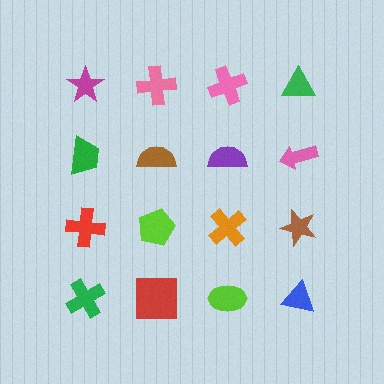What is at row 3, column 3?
An orange cross.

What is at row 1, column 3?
A pink cross.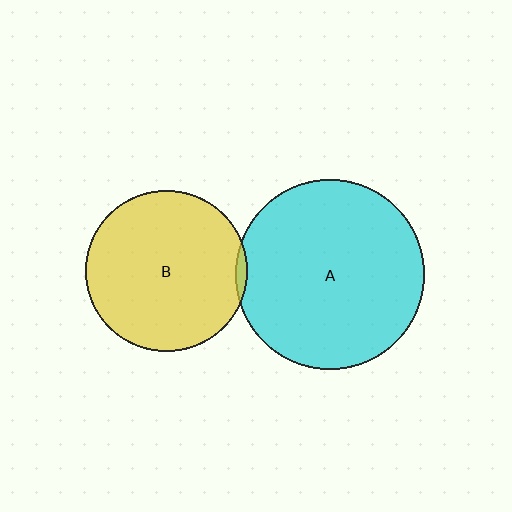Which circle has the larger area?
Circle A (cyan).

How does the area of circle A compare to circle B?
Approximately 1.4 times.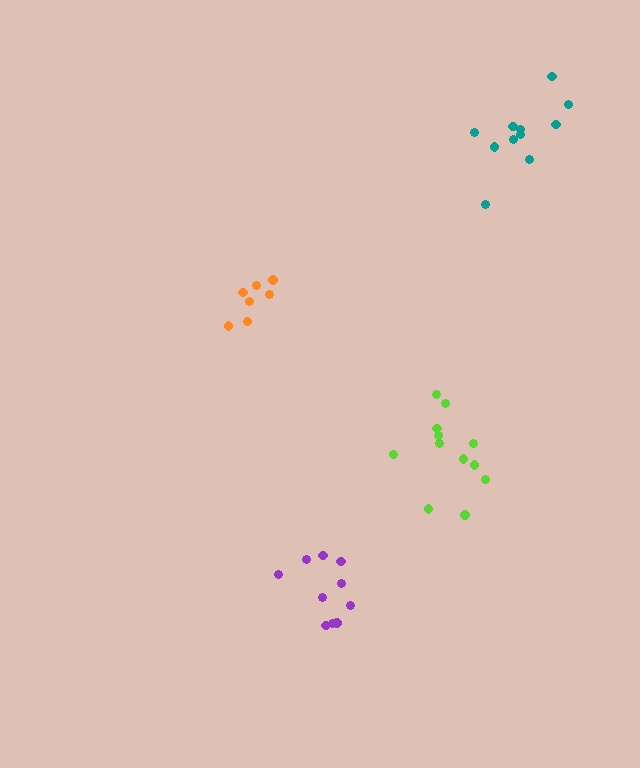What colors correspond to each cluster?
The clusters are colored: purple, orange, lime, teal.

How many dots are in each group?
Group 1: 10 dots, Group 2: 7 dots, Group 3: 12 dots, Group 4: 11 dots (40 total).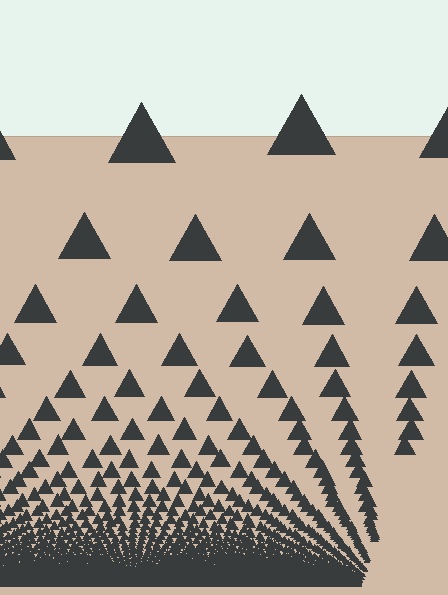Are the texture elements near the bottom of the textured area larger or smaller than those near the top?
Smaller. The gradient is inverted — elements near the bottom are smaller and denser.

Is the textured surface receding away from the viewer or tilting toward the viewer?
The surface appears to tilt toward the viewer. Texture elements get larger and sparser toward the top.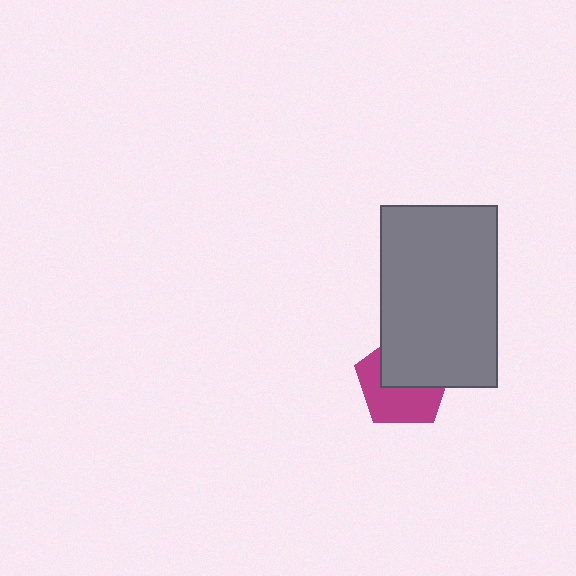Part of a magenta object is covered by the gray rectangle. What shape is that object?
It is a pentagon.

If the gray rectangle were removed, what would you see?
You would see the complete magenta pentagon.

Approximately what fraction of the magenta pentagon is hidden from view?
Roughly 48% of the magenta pentagon is hidden behind the gray rectangle.